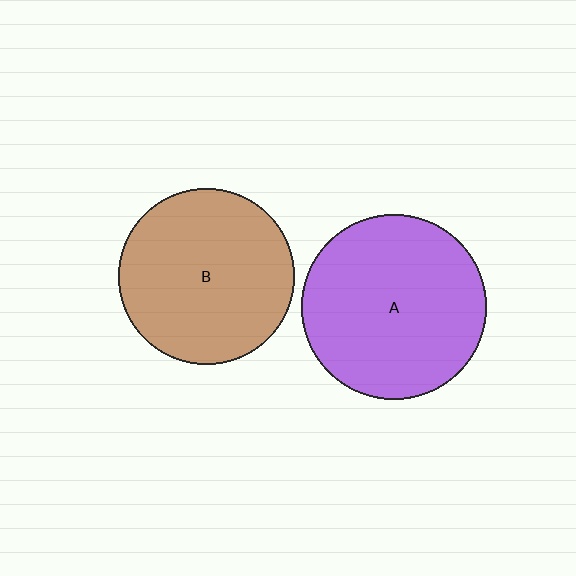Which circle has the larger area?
Circle A (purple).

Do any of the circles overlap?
No, none of the circles overlap.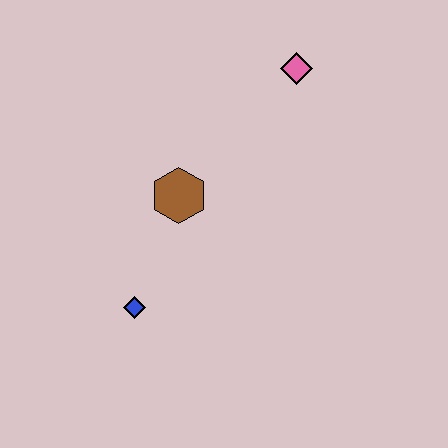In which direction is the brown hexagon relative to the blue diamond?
The brown hexagon is above the blue diamond.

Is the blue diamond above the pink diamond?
No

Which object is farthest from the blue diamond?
The pink diamond is farthest from the blue diamond.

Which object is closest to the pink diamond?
The brown hexagon is closest to the pink diamond.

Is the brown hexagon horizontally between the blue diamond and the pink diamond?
Yes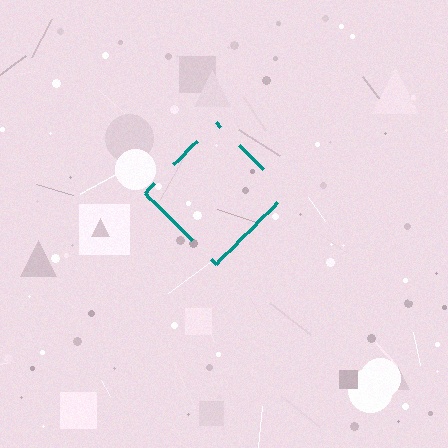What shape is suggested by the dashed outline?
The dashed outline suggests a diamond.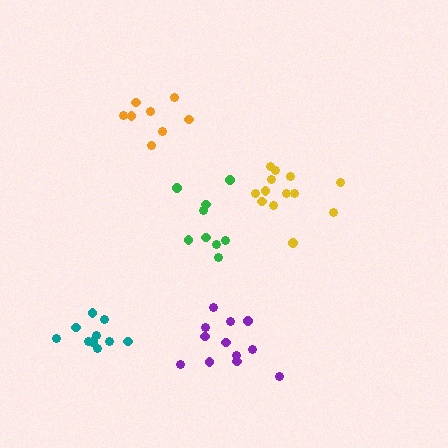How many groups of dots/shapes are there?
There are 5 groups.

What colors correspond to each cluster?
The clusters are colored: green, purple, yellow, teal, orange.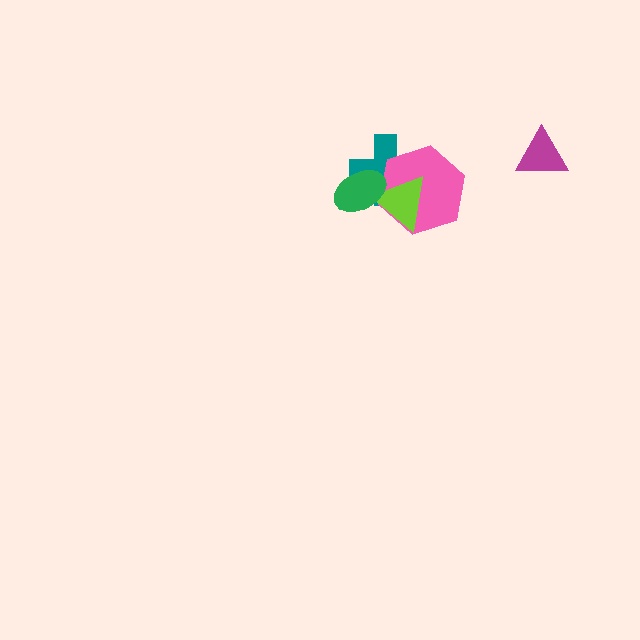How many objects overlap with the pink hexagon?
3 objects overlap with the pink hexagon.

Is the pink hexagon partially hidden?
Yes, it is partially covered by another shape.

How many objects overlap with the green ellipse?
3 objects overlap with the green ellipse.